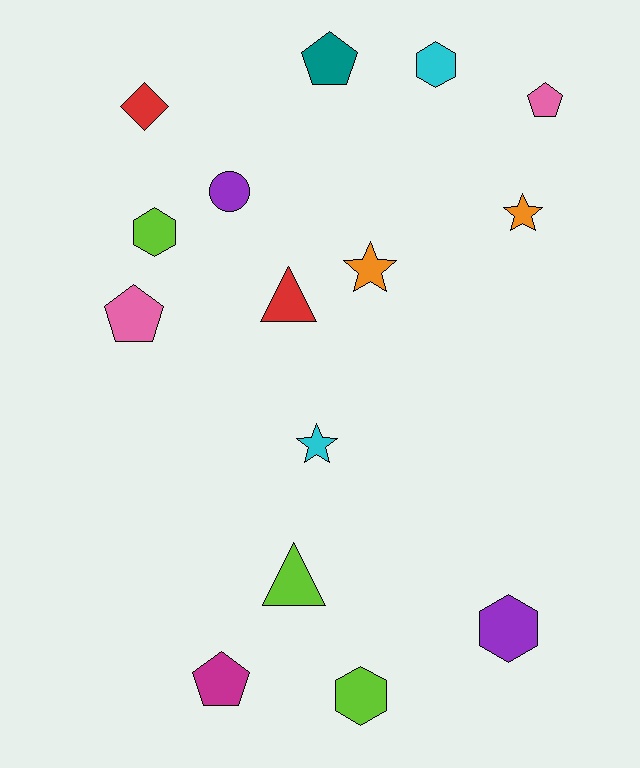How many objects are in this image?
There are 15 objects.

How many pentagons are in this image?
There are 4 pentagons.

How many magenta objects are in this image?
There is 1 magenta object.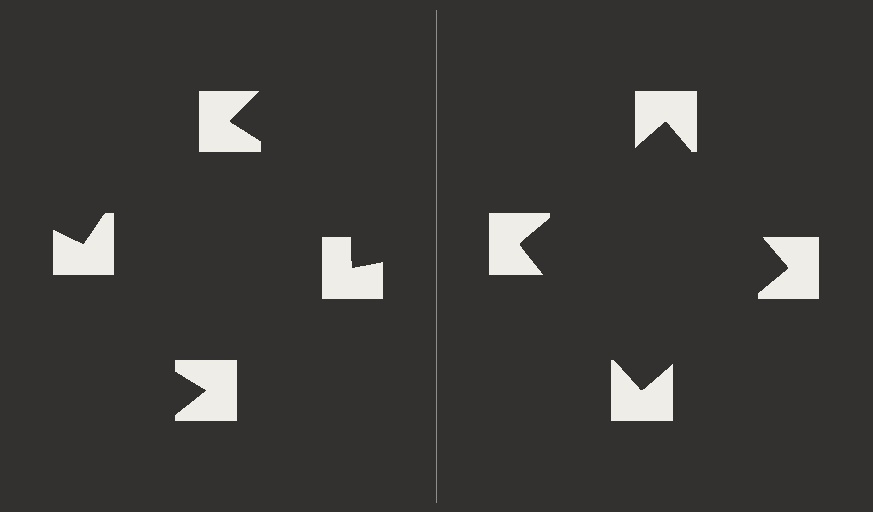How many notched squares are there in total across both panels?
8 — 4 on each side.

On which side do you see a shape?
An illusory square appears on the right side. On the left side the wedge cuts are rotated, so no coherent shape forms.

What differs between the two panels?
The notched squares are positioned identically on both sides; only the wedge orientations differ. On the right they align to a square; on the left they are misaligned.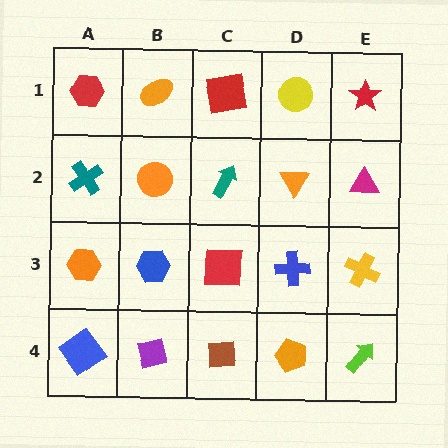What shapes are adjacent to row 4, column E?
A yellow cross (row 3, column E), an orange pentagon (row 4, column D).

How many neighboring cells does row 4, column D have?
3.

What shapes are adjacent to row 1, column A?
A teal cross (row 2, column A), an orange ellipse (row 1, column B).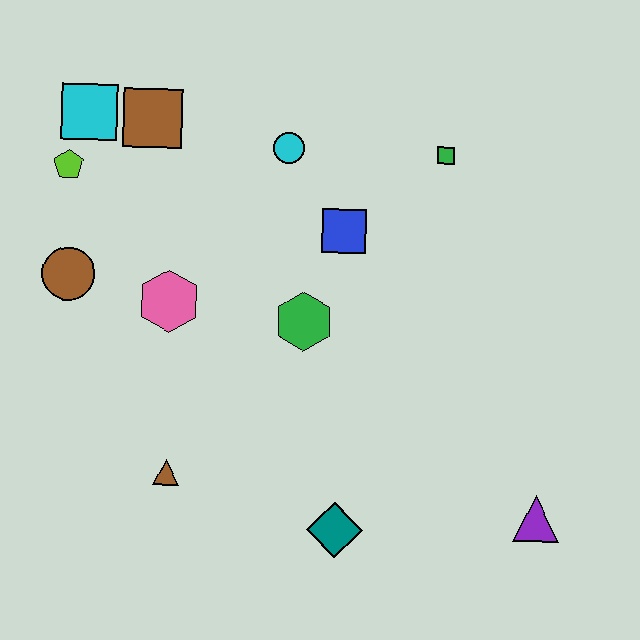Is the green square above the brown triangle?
Yes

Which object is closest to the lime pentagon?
The cyan square is closest to the lime pentagon.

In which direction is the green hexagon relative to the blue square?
The green hexagon is below the blue square.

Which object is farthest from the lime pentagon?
The purple triangle is farthest from the lime pentagon.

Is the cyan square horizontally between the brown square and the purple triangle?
No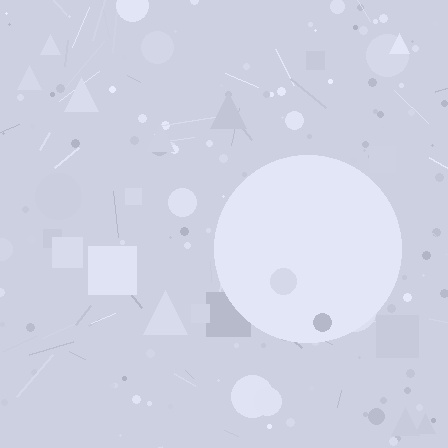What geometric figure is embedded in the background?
A circle is embedded in the background.